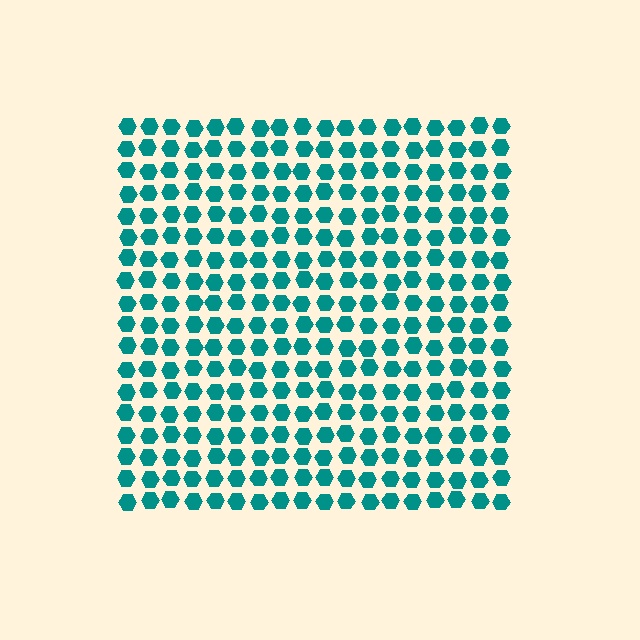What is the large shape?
The large shape is a square.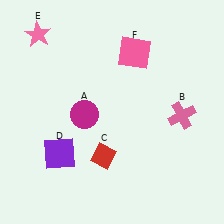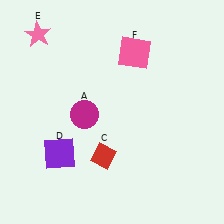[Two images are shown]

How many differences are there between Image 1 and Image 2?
There is 1 difference between the two images.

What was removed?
The pink cross (B) was removed in Image 2.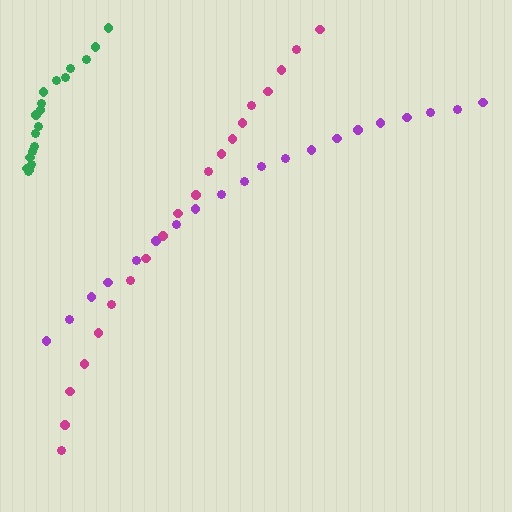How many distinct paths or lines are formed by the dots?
There are 3 distinct paths.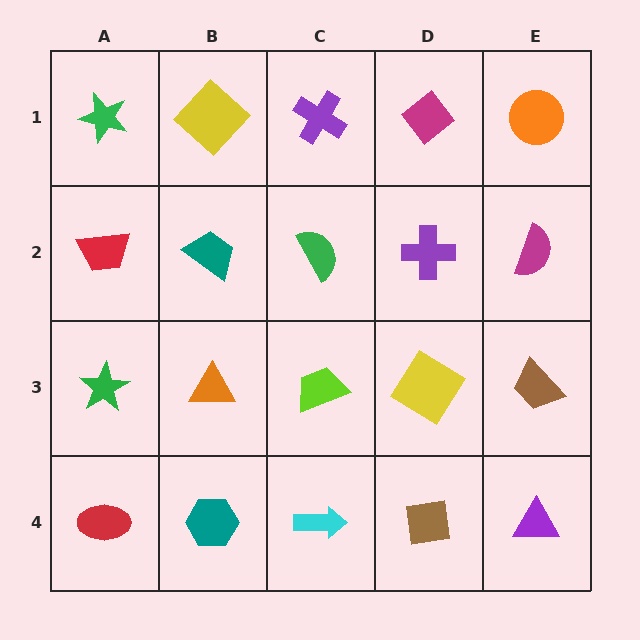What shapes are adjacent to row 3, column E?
A magenta semicircle (row 2, column E), a purple triangle (row 4, column E), a yellow diamond (row 3, column D).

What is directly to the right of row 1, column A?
A yellow diamond.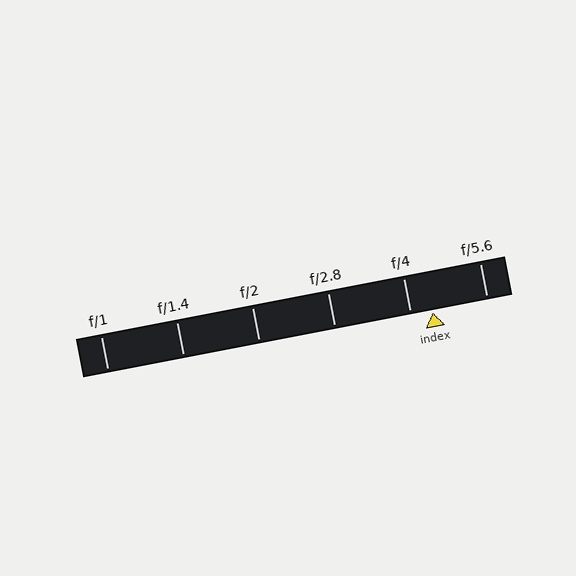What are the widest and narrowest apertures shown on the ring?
The widest aperture shown is f/1 and the narrowest is f/5.6.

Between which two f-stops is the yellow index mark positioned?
The index mark is between f/4 and f/5.6.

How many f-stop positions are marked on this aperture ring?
There are 6 f-stop positions marked.